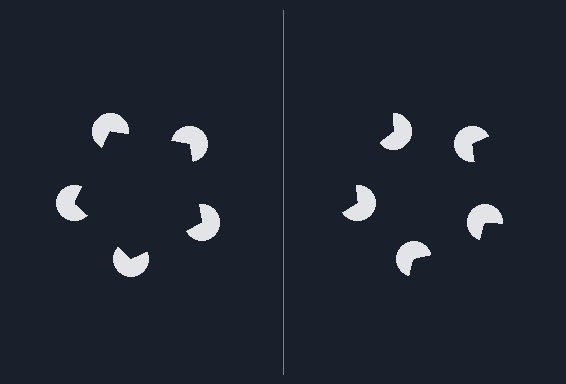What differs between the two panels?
The pac-man discs are positioned identically on both sides; only the wedge orientations differ. On the left they align to a pentagon; on the right they are misaligned.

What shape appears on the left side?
An illusory pentagon.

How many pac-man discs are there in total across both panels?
10 — 5 on each side.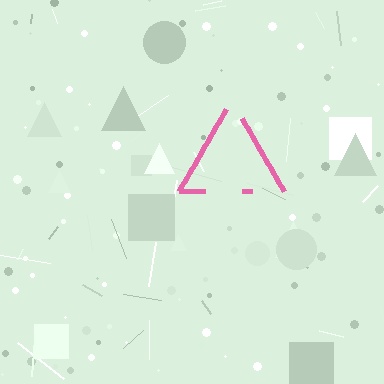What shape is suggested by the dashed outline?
The dashed outline suggests a triangle.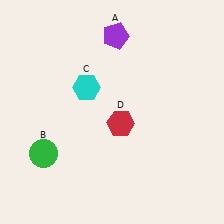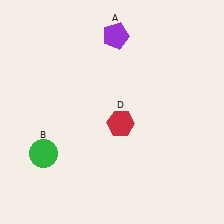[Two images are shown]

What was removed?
The cyan hexagon (C) was removed in Image 2.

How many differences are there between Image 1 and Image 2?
There is 1 difference between the two images.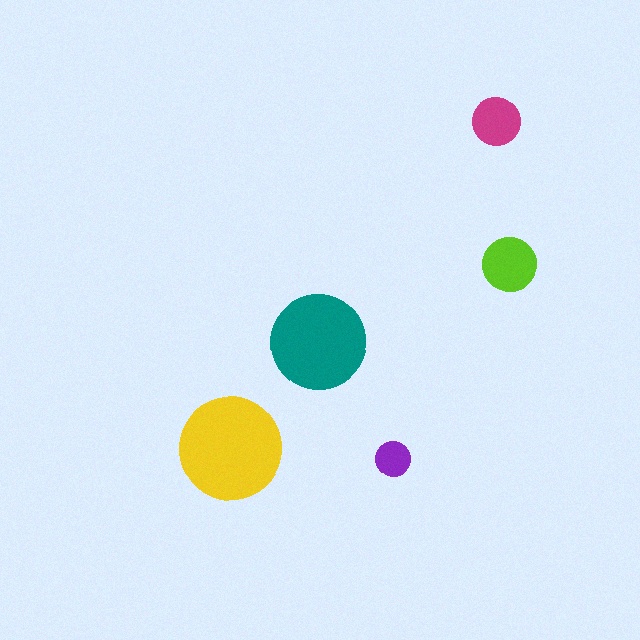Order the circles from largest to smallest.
the yellow one, the teal one, the lime one, the magenta one, the purple one.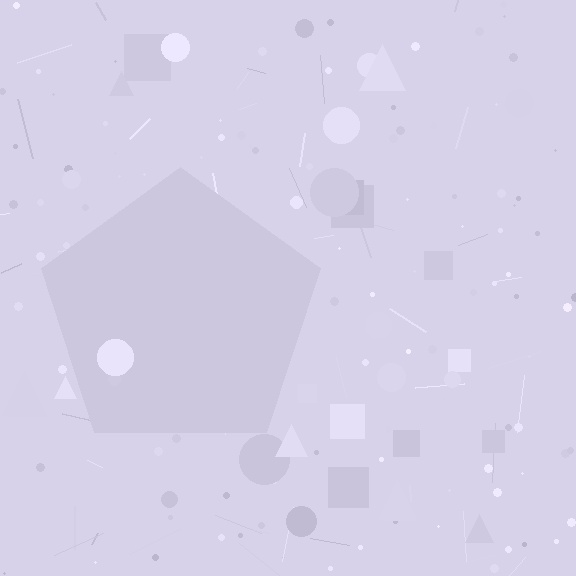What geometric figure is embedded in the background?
A pentagon is embedded in the background.